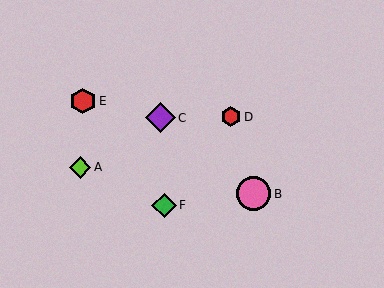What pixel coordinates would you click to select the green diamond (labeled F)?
Click at (164, 205) to select the green diamond F.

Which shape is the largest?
The pink circle (labeled B) is the largest.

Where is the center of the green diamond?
The center of the green diamond is at (164, 205).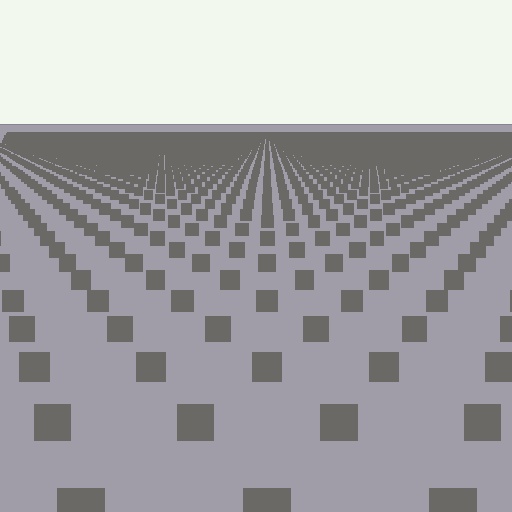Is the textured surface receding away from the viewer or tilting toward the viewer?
The surface is receding away from the viewer. Texture elements get smaller and denser toward the top.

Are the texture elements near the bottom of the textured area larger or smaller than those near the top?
Larger. Near the bottom, elements are closer to the viewer and appear at a bigger on-screen size.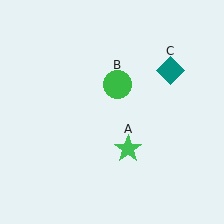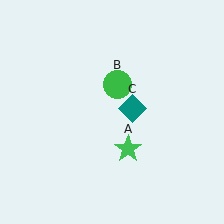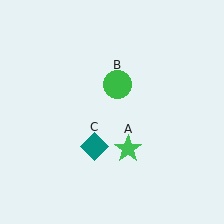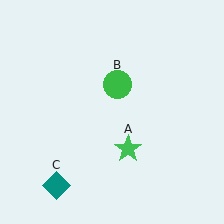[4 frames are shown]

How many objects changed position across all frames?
1 object changed position: teal diamond (object C).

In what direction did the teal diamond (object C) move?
The teal diamond (object C) moved down and to the left.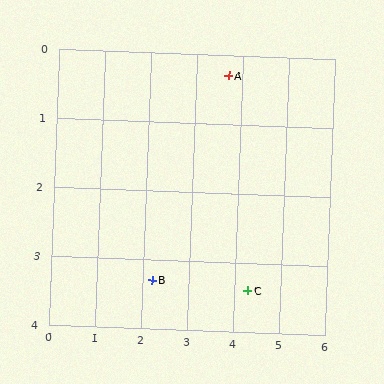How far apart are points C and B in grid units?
Points C and B are about 2.1 grid units apart.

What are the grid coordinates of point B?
Point B is at approximately (2.2, 3.3).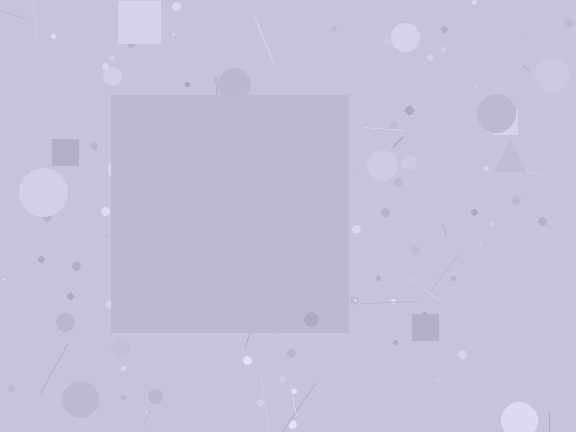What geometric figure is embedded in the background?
A square is embedded in the background.